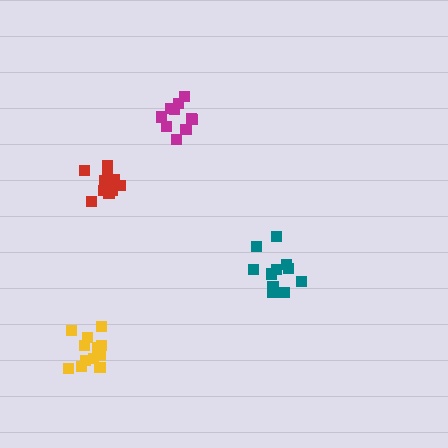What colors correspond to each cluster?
The clusters are colored: teal, yellow, magenta, red.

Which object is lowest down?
The yellow cluster is bottommost.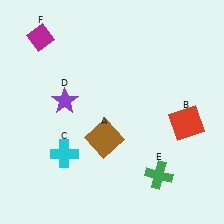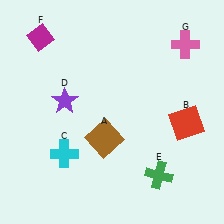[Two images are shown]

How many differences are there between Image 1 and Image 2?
There is 1 difference between the two images.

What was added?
A pink cross (G) was added in Image 2.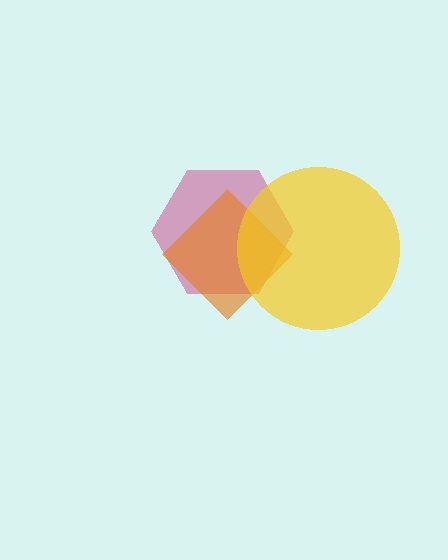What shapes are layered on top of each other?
The layered shapes are: a magenta hexagon, an orange diamond, a yellow circle.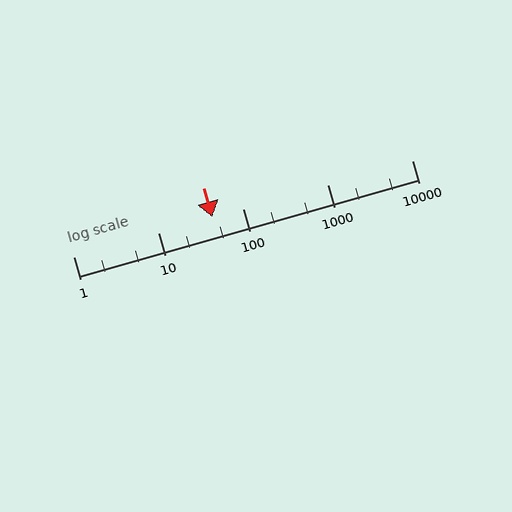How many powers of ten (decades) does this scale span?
The scale spans 4 decades, from 1 to 10000.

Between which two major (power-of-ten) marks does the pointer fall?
The pointer is between 10 and 100.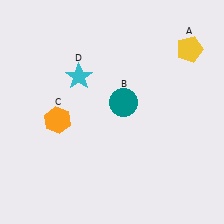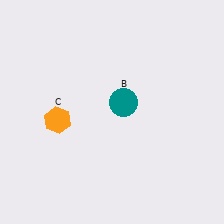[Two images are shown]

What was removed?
The yellow pentagon (A), the cyan star (D) were removed in Image 2.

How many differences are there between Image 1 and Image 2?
There are 2 differences between the two images.